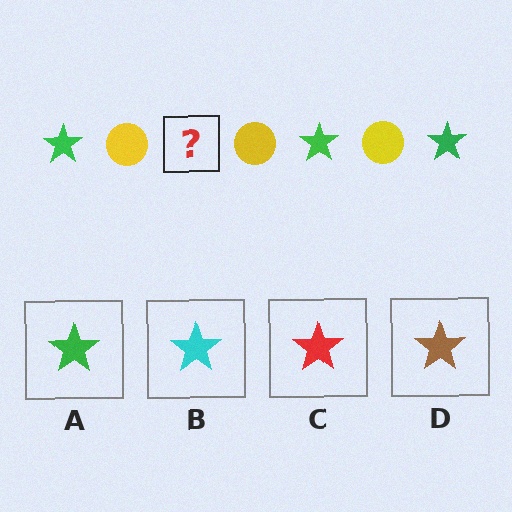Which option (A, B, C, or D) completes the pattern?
A.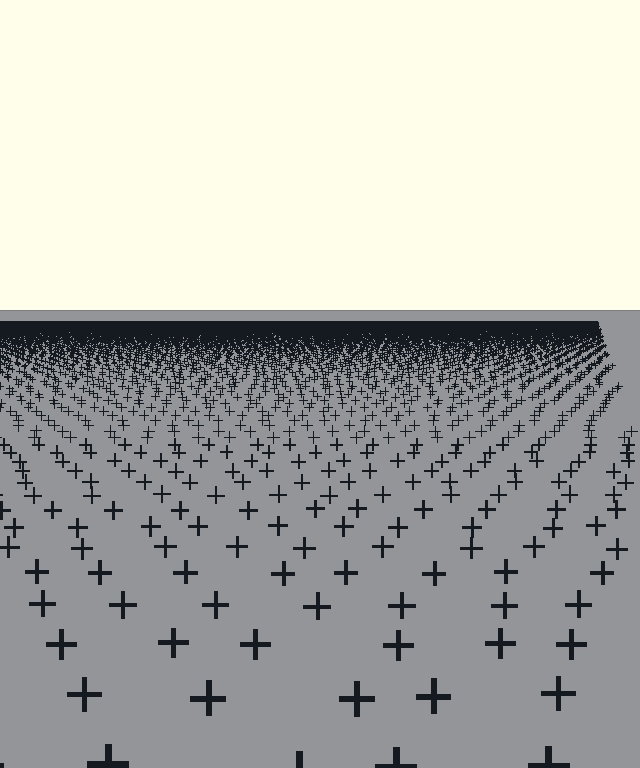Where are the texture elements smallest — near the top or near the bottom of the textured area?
Near the top.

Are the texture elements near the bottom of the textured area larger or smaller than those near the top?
Larger. Near the bottom, elements are closer to the viewer and appear at a bigger on-screen size.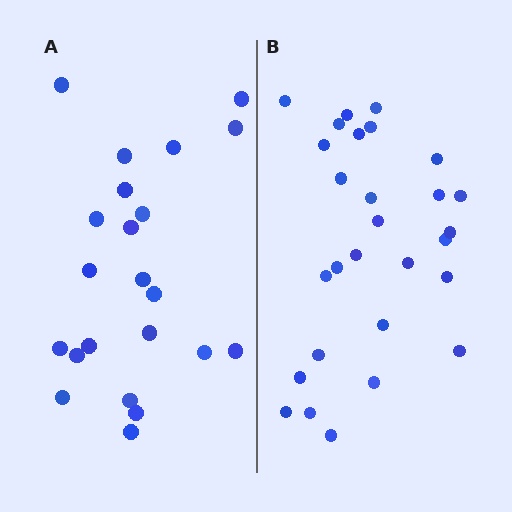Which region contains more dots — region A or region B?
Region B (the right region) has more dots.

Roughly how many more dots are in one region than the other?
Region B has about 6 more dots than region A.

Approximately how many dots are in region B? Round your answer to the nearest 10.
About 30 dots. (The exact count is 28, which rounds to 30.)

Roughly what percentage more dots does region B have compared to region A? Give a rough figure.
About 25% more.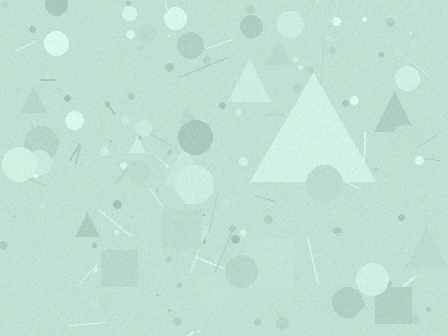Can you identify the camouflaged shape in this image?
The camouflaged shape is a triangle.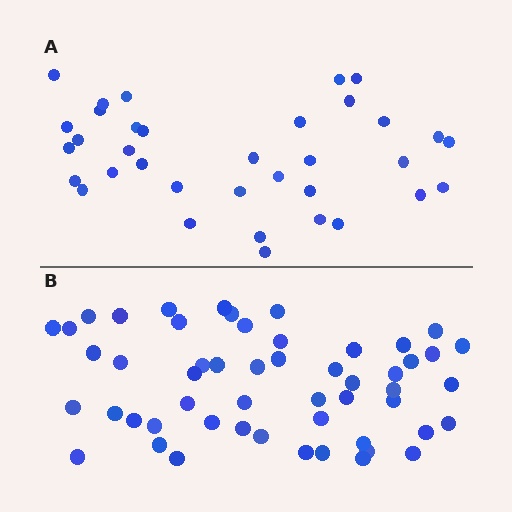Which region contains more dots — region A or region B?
Region B (the bottom region) has more dots.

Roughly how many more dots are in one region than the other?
Region B has approximately 20 more dots than region A.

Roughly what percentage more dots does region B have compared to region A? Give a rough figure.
About 50% more.